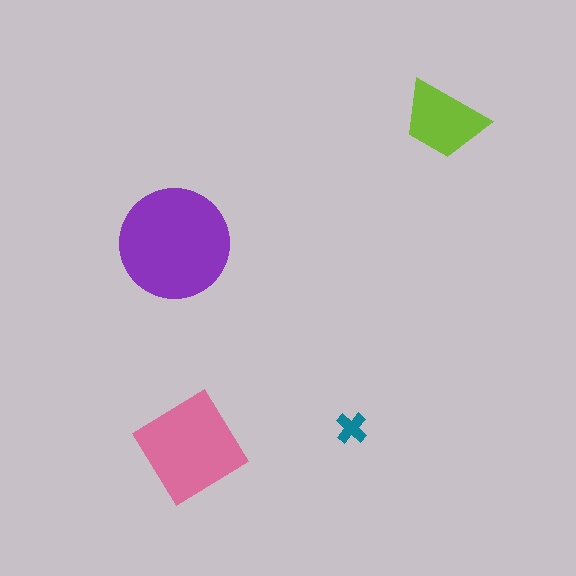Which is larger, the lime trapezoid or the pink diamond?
The pink diamond.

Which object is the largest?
The purple circle.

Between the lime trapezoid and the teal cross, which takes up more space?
The lime trapezoid.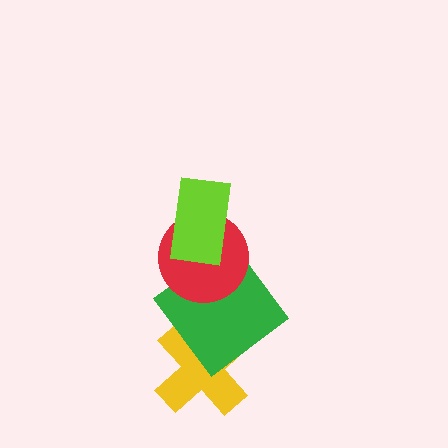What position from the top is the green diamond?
The green diamond is 3rd from the top.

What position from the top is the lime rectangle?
The lime rectangle is 1st from the top.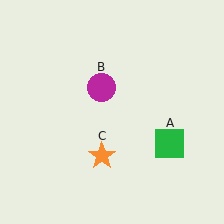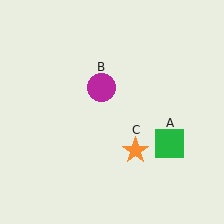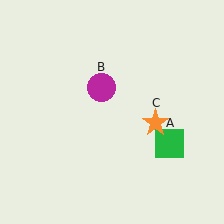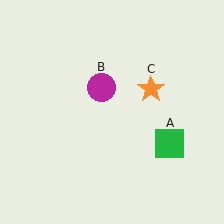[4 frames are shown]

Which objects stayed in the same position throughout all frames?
Green square (object A) and magenta circle (object B) remained stationary.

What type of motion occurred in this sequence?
The orange star (object C) rotated counterclockwise around the center of the scene.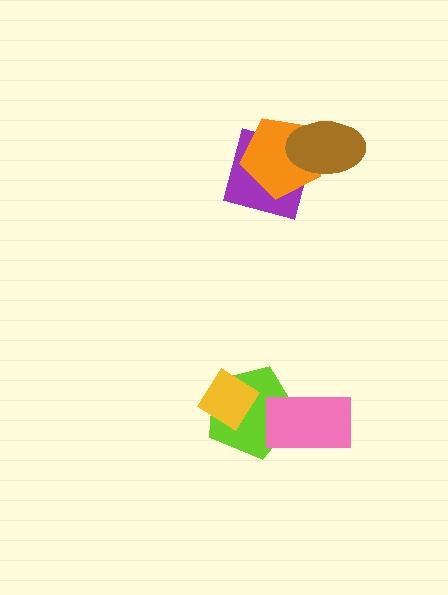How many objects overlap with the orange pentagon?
2 objects overlap with the orange pentagon.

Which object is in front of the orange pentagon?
The brown ellipse is in front of the orange pentagon.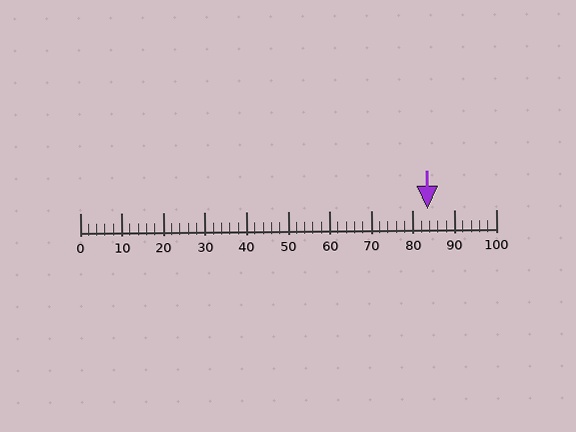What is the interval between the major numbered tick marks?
The major tick marks are spaced 10 units apart.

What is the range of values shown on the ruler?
The ruler shows values from 0 to 100.